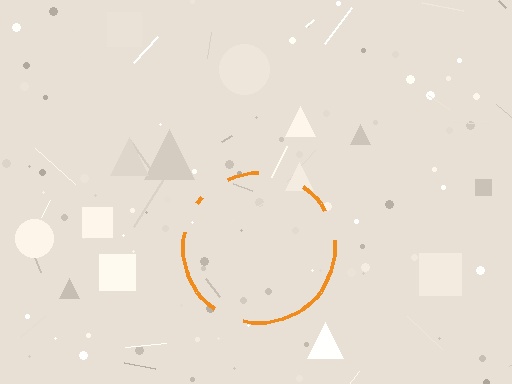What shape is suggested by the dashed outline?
The dashed outline suggests a circle.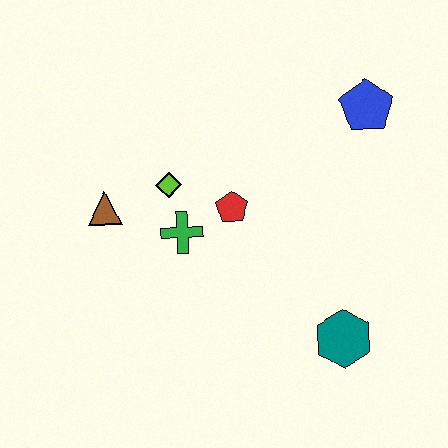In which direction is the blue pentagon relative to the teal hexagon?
The blue pentagon is above the teal hexagon.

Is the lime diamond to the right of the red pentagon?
No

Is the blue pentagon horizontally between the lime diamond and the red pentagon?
No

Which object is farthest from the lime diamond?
The teal hexagon is farthest from the lime diamond.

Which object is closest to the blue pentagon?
The red pentagon is closest to the blue pentagon.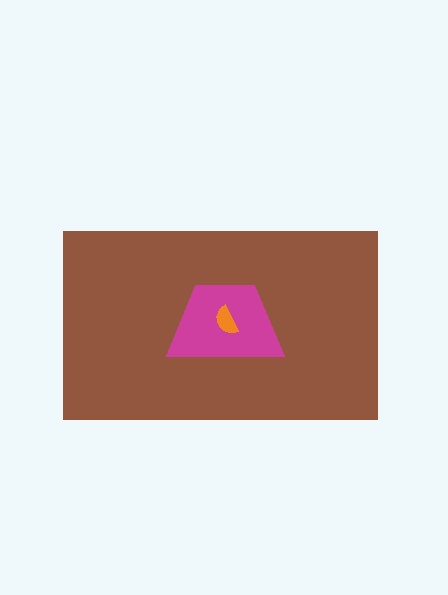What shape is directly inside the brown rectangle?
The magenta trapezoid.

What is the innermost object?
The orange semicircle.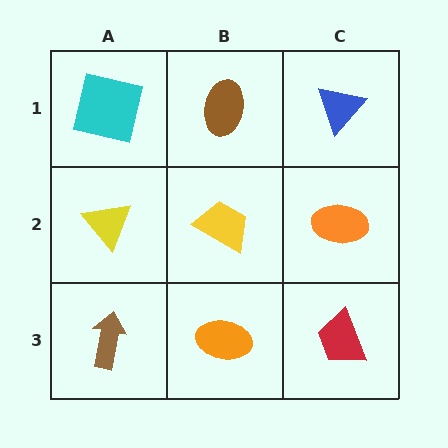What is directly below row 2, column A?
A brown arrow.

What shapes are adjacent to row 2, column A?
A cyan square (row 1, column A), a brown arrow (row 3, column A), a yellow trapezoid (row 2, column B).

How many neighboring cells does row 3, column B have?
3.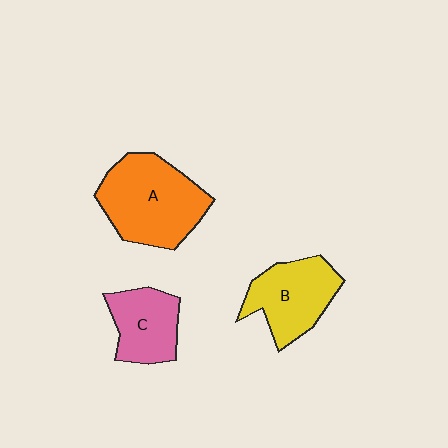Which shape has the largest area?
Shape A (orange).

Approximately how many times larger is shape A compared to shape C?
Approximately 1.7 times.